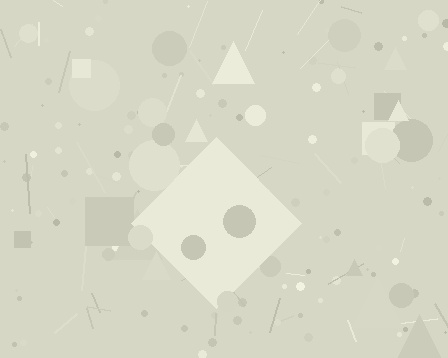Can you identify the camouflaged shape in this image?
The camouflaged shape is a diamond.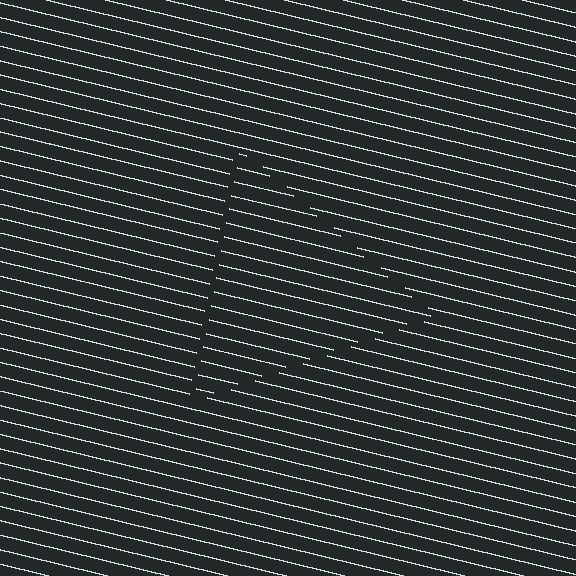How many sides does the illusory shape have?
3 sides — the line-ends trace a triangle.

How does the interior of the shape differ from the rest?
The interior of the shape contains the same grating, shifted by half a period — the contour is defined by the phase discontinuity where line-ends from the inner and outer gratings abut.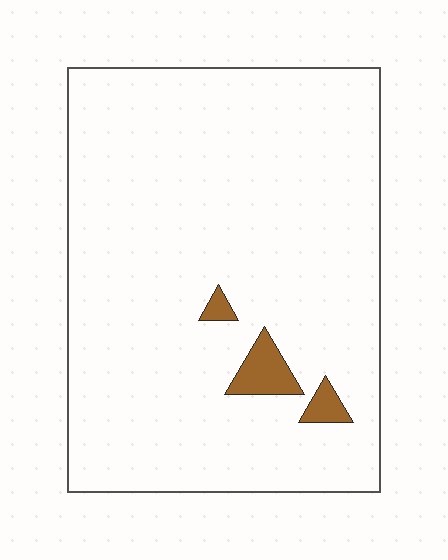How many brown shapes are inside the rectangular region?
3.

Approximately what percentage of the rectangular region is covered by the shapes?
Approximately 5%.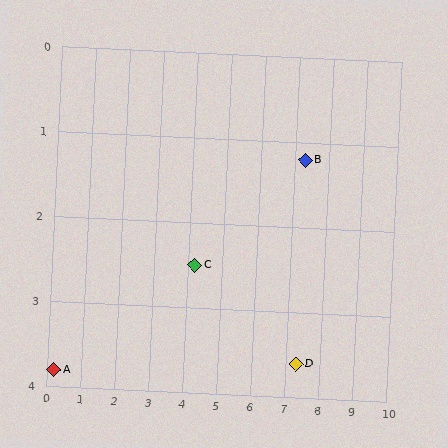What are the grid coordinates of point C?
Point C is at approximately (4.2, 2.5).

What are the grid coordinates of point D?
Point D is at approximately (7.3, 3.6).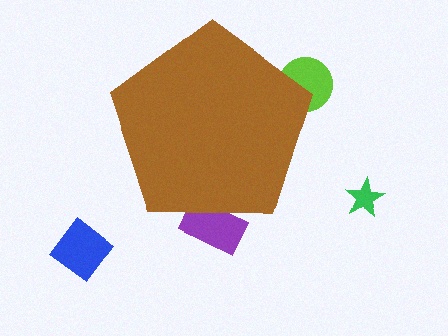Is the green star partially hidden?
No, the green star is fully visible.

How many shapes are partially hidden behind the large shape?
2 shapes are partially hidden.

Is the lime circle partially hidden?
Yes, the lime circle is partially hidden behind the brown pentagon.